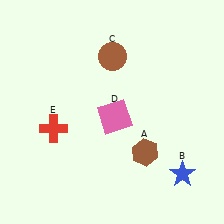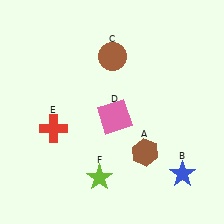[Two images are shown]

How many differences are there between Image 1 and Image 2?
There is 1 difference between the two images.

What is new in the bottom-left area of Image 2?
A lime star (F) was added in the bottom-left area of Image 2.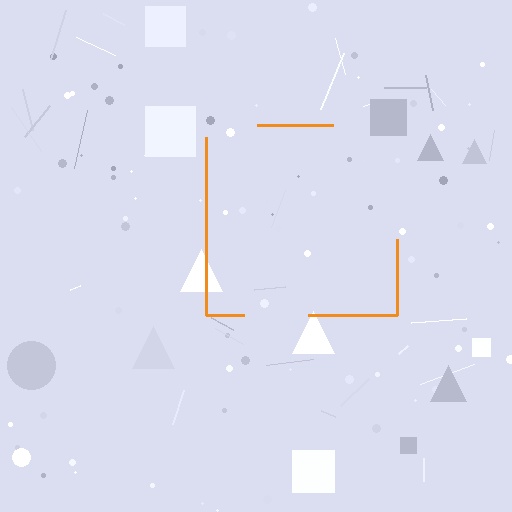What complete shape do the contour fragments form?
The contour fragments form a square.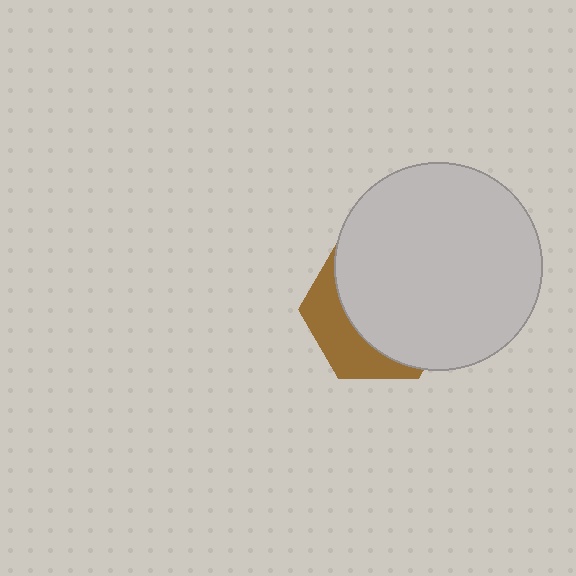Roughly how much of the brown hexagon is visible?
A small part of it is visible (roughly 31%).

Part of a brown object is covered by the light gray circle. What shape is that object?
It is a hexagon.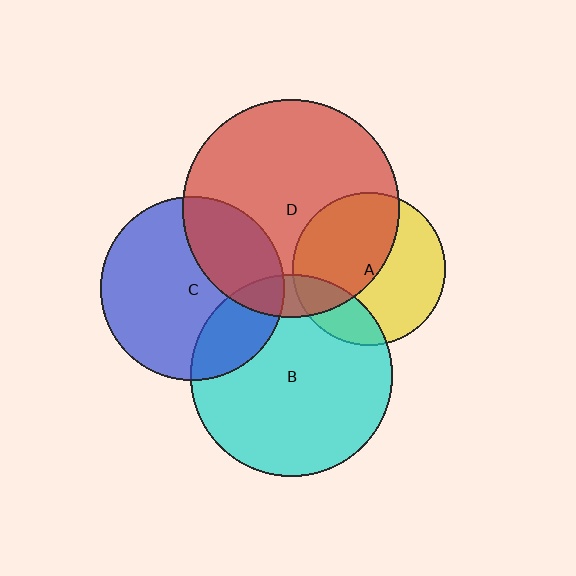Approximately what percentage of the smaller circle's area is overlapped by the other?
Approximately 50%.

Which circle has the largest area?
Circle D (red).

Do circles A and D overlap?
Yes.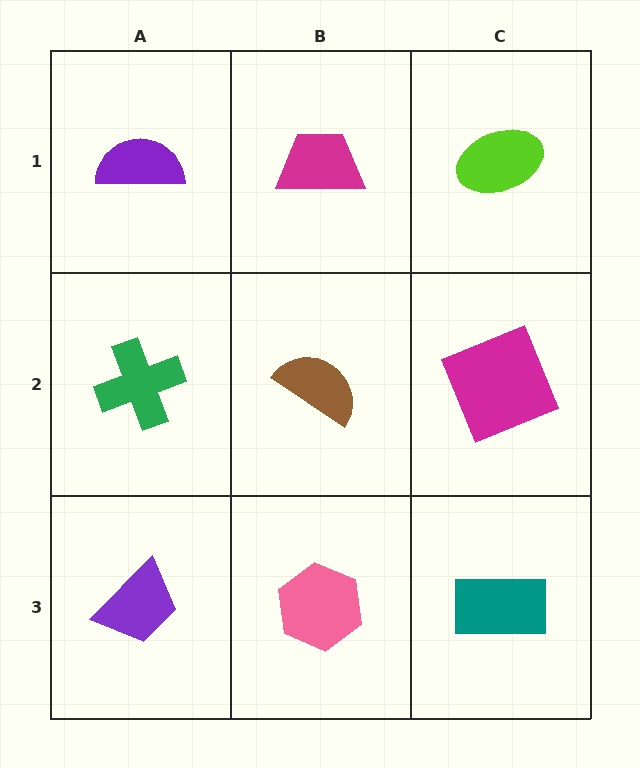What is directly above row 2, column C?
A lime ellipse.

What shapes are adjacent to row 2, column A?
A purple semicircle (row 1, column A), a purple trapezoid (row 3, column A), a brown semicircle (row 2, column B).